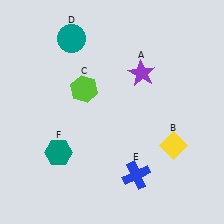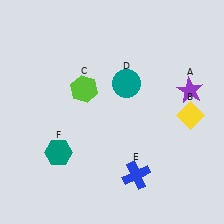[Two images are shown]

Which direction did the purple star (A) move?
The purple star (A) moved right.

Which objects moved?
The objects that moved are: the purple star (A), the yellow diamond (B), the teal circle (D).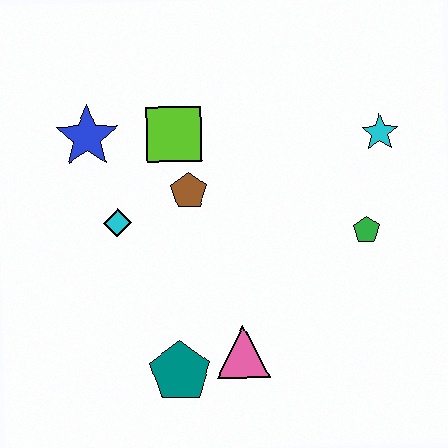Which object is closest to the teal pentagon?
The pink triangle is closest to the teal pentagon.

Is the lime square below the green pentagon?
No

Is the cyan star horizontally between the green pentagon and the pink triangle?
No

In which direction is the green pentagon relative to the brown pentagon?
The green pentagon is to the right of the brown pentagon.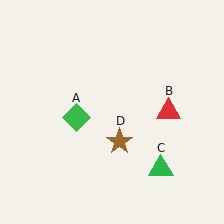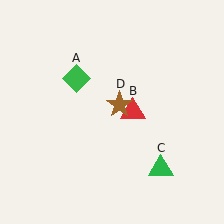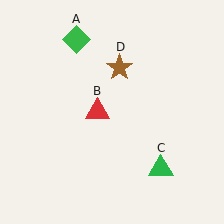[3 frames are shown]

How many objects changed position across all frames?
3 objects changed position: green diamond (object A), red triangle (object B), brown star (object D).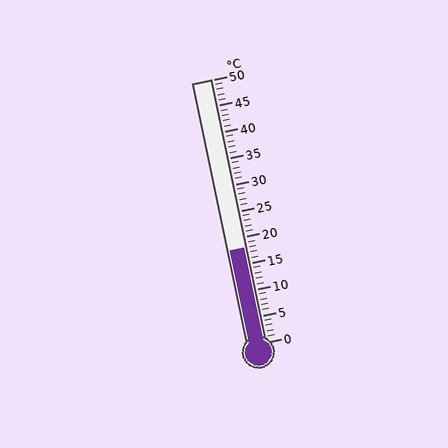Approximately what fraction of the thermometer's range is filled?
The thermometer is filled to approximately 35% of its range.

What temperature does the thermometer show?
The thermometer shows approximately 18°C.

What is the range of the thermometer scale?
The thermometer scale ranges from 0°C to 50°C.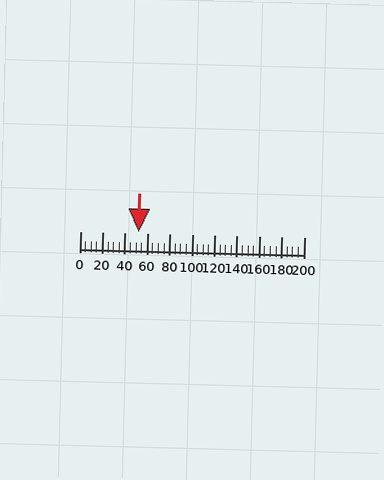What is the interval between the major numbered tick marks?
The major tick marks are spaced 20 units apart.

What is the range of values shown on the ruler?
The ruler shows values from 0 to 200.